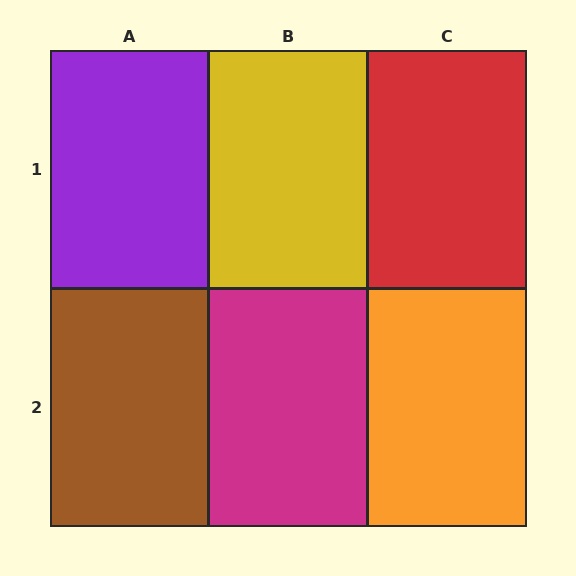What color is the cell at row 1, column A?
Purple.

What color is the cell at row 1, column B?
Yellow.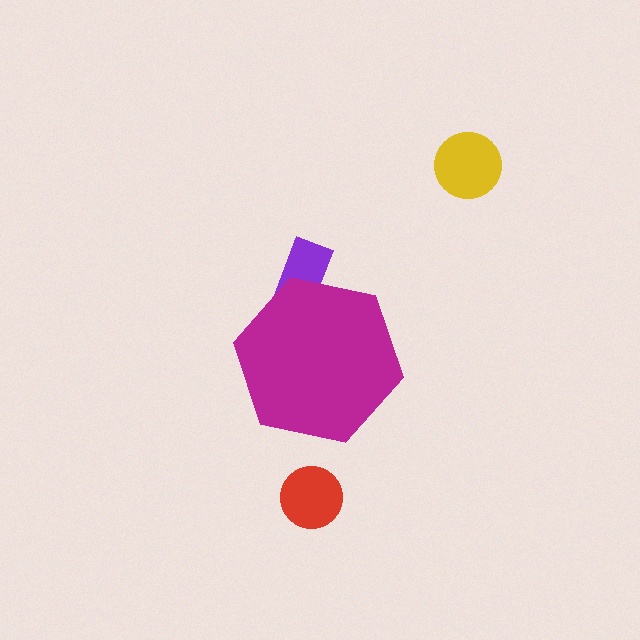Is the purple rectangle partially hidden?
Yes, the purple rectangle is partially hidden behind the magenta hexagon.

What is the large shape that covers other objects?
A magenta hexagon.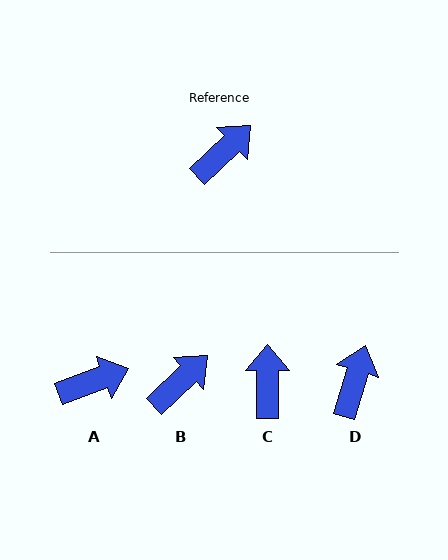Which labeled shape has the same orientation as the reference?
B.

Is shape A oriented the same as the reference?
No, it is off by about 23 degrees.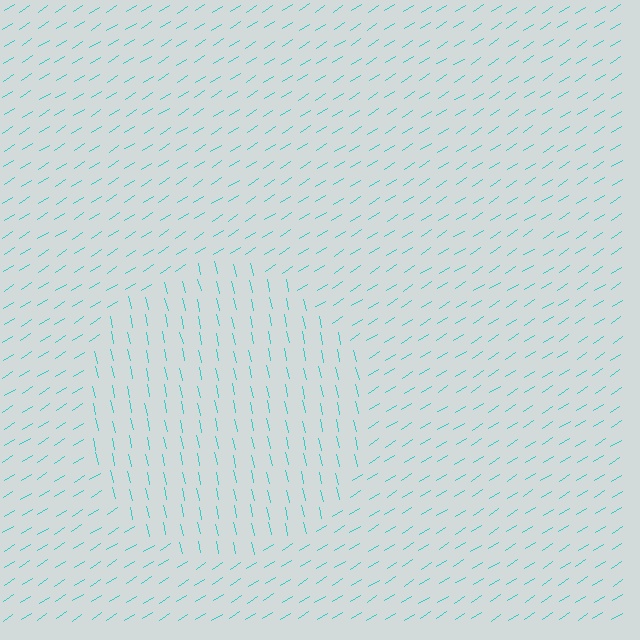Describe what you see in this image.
The image is filled with small cyan line segments. A circle region in the image has lines oriented differently from the surrounding lines, creating a visible texture boundary.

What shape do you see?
I see a circle.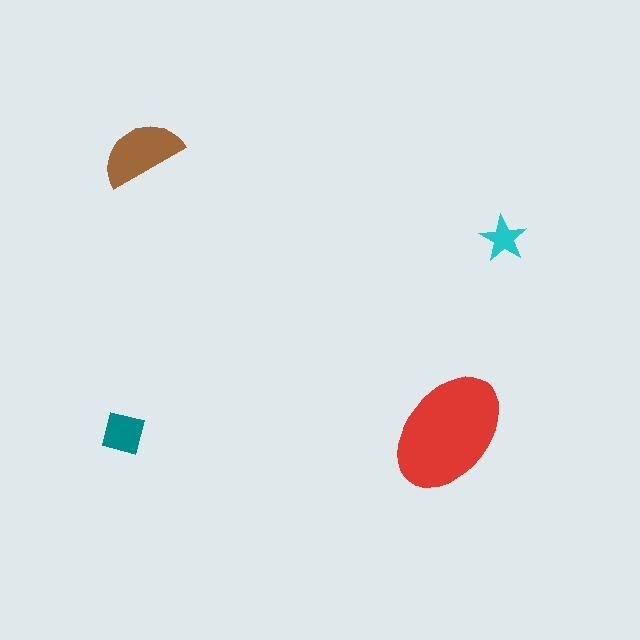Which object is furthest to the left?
The teal square is leftmost.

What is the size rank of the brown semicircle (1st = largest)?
2nd.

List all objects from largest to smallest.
The red ellipse, the brown semicircle, the teal square, the cyan star.